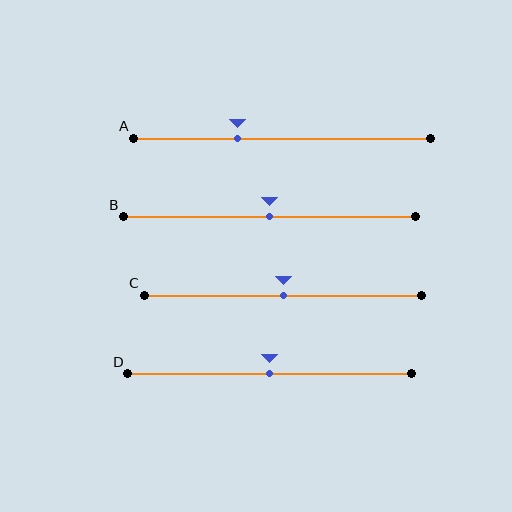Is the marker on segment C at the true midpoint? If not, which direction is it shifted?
Yes, the marker on segment C is at the true midpoint.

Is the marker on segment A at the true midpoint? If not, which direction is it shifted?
No, the marker on segment A is shifted to the left by about 15% of the segment length.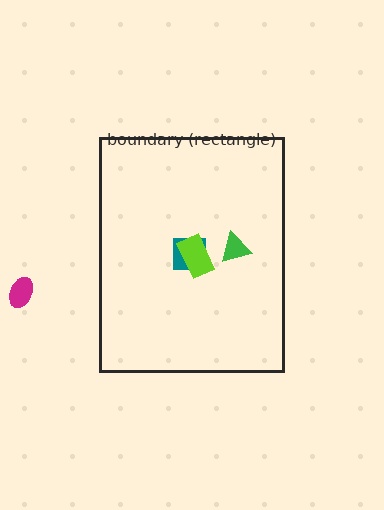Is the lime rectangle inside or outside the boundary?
Inside.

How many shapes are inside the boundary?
3 inside, 1 outside.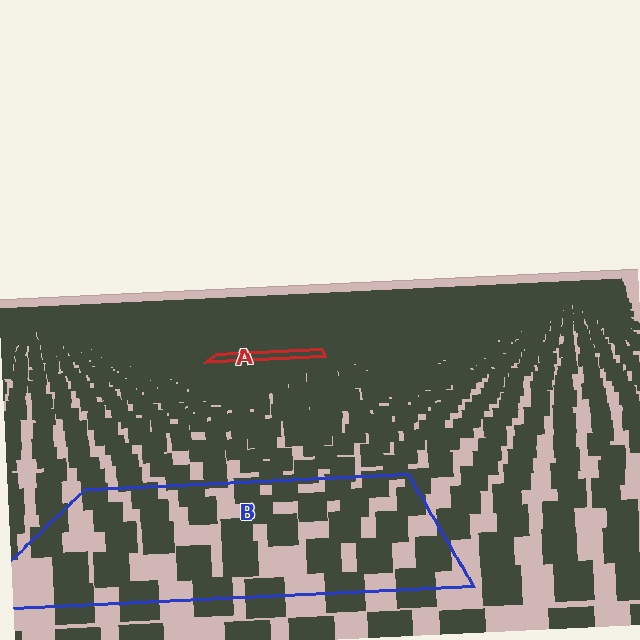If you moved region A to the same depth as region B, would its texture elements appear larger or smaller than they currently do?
They would appear larger. At a closer depth, the same texture elements are projected at a bigger on-screen size.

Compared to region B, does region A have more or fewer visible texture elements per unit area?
Region A has more texture elements per unit area — they are packed more densely because it is farther away.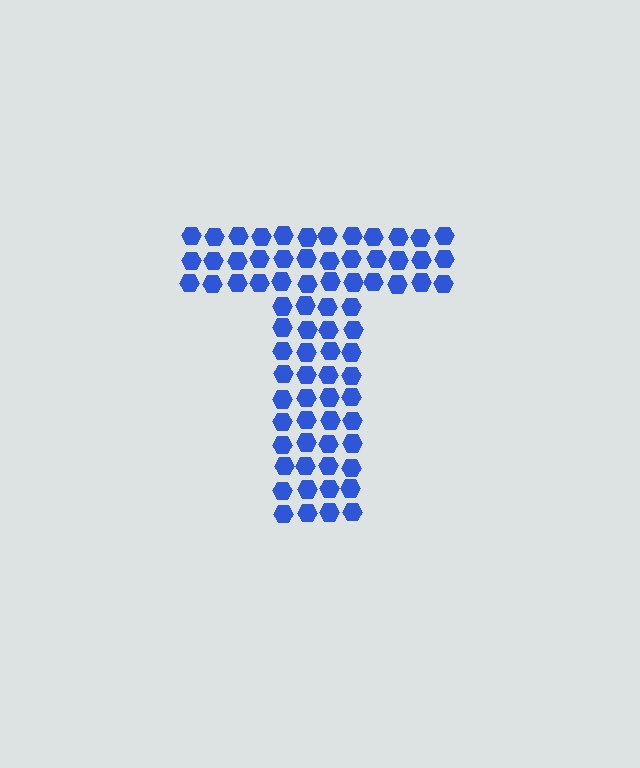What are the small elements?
The small elements are hexagons.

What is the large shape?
The large shape is the letter T.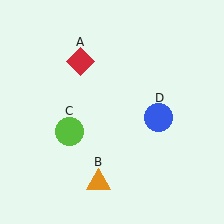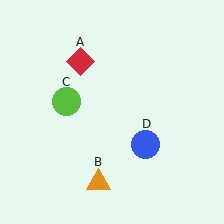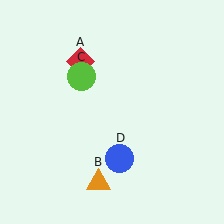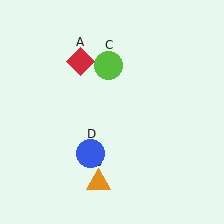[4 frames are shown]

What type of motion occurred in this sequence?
The lime circle (object C), blue circle (object D) rotated clockwise around the center of the scene.